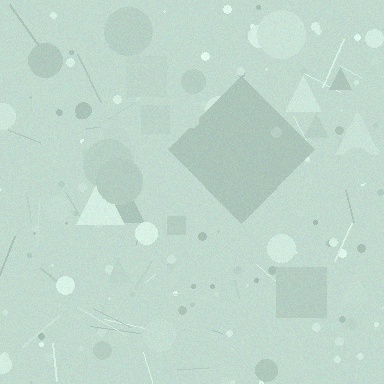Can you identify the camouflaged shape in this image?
The camouflaged shape is a diamond.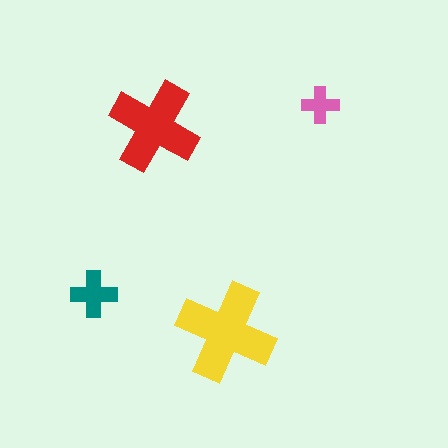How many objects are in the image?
There are 4 objects in the image.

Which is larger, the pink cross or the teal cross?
The teal one.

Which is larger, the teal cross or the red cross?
The red one.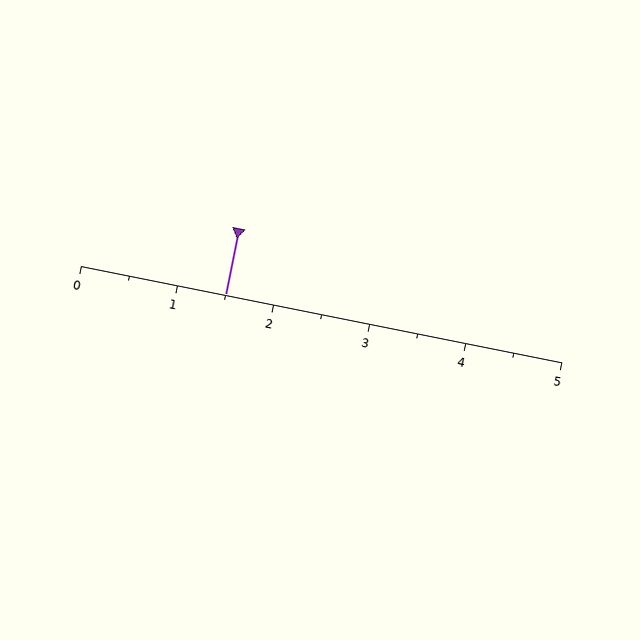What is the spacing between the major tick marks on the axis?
The major ticks are spaced 1 apart.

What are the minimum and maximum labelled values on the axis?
The axis runs from 0 to 5.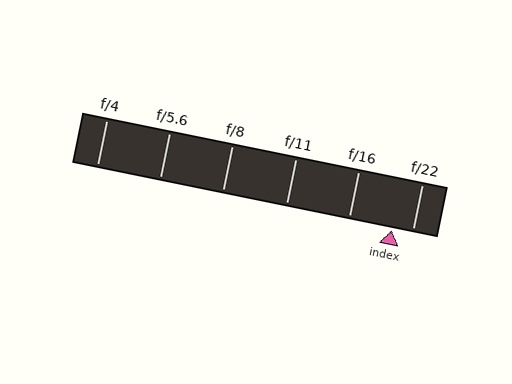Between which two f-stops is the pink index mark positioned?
The index mark is between f/16 and f/22.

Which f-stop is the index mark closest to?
The index mark is closest to f/22.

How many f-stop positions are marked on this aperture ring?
There are 6 f-stop positions marked.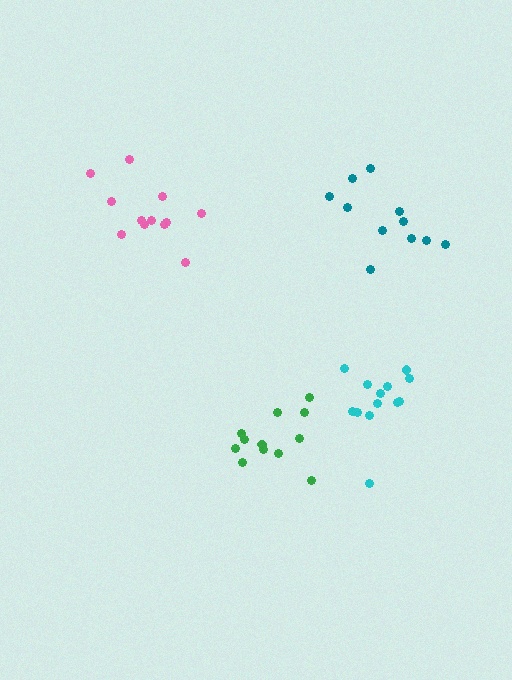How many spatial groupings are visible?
There are 4 spatial groupings.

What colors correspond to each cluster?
The clusters are colored: teal, green, pink, cyan.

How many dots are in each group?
Group 1: 11 dots, Group 2: 12 dots, Group 3: 12 dots, Group 4: 13 dots (48 total).